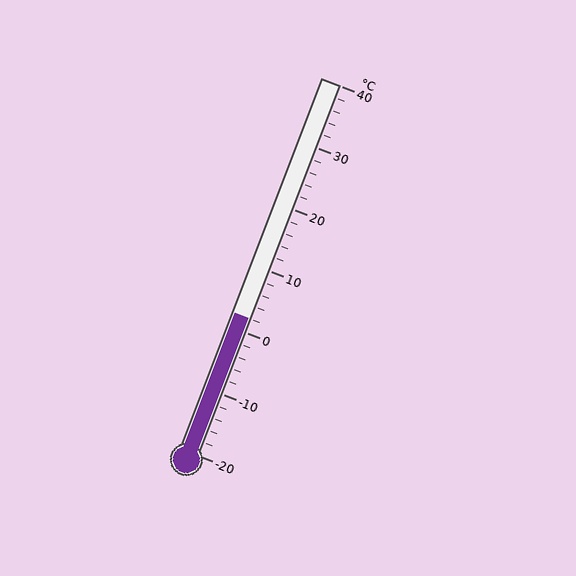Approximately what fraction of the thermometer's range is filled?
The thermometer is filled to approximately 35% of its range.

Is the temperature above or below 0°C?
The temperature is above 0°C.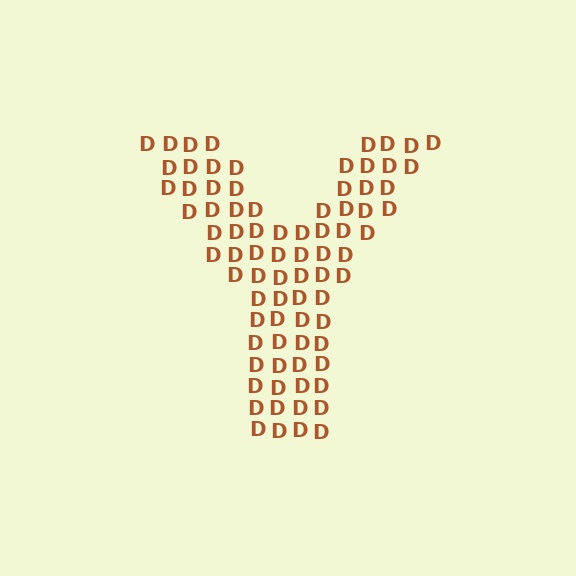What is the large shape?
The large shape is the letter Y.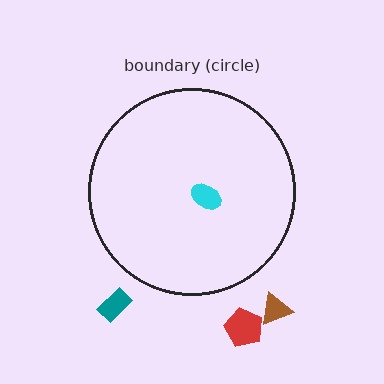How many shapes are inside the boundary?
1 inside, 3 outside.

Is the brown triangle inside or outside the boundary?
Outside.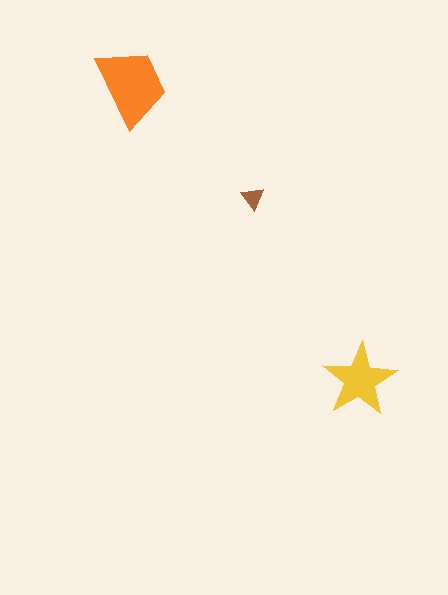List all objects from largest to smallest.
The orange trapezoid, the yellow star, the brown triangle.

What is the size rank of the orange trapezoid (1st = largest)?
1st.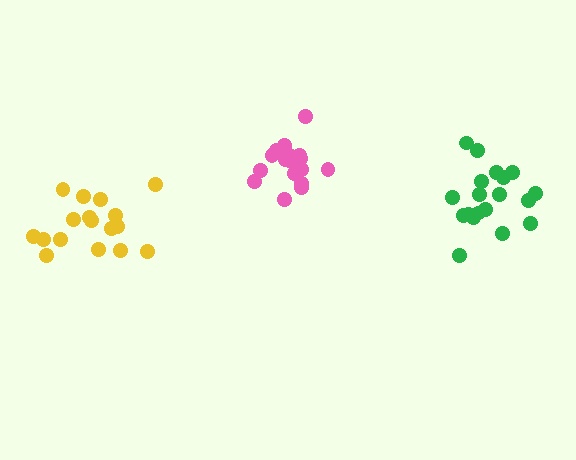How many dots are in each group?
Group 1: 17 dots, Group 2: 17 dots, Group 3: 19 dots (53 total).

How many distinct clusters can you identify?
There are 3 distinct clusters.